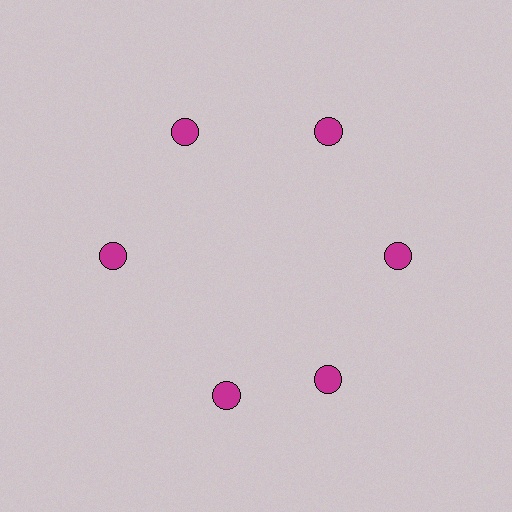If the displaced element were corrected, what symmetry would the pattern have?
It would have 6-fold rotational symmetry — the pattern would map onto itself every 60 degrees.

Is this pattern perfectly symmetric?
No. The 6 magenta circles are arranged in a ring, but one element near the 7 o'clock position is rotated out of alignment along the ring, breaking the 6-fold rotational symmetry.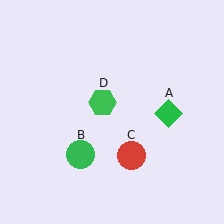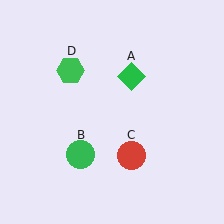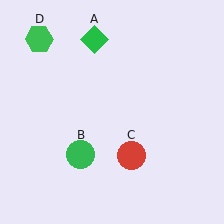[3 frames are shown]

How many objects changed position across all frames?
2 objects changed position: green diamond (object A), green hexagon (object D).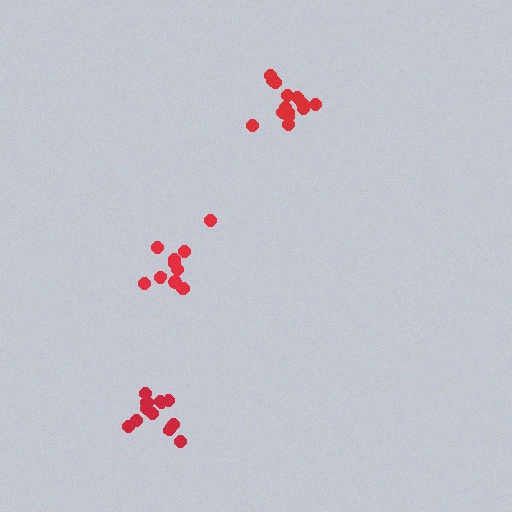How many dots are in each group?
Group 1: 12 dots, Group 2: 14 dots, Group 3: 10 dots (36 total).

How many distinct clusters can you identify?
There are 3 distinct clusters.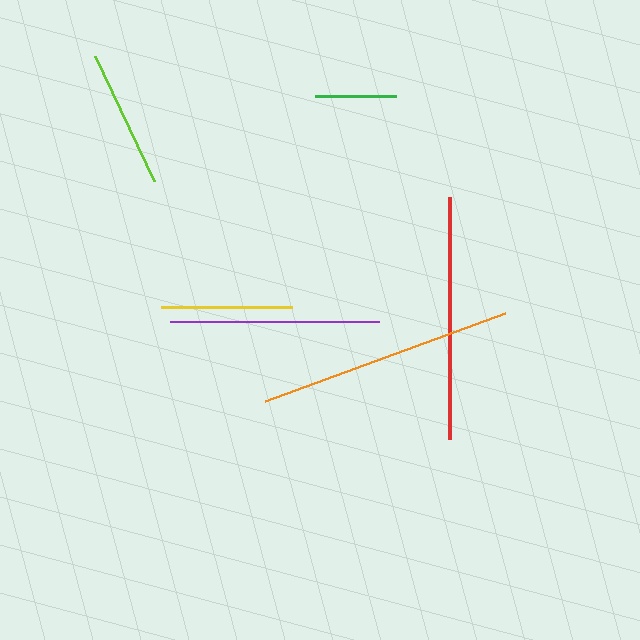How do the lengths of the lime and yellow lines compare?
The lime and yellow lines are approximately the same length.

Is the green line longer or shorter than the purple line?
The purple line is longer than the green line.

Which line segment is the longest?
The orange line is the longest at approximately 255 pixels.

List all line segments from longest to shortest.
From longest to shortest: orange, red, purple, lime, yellow, green.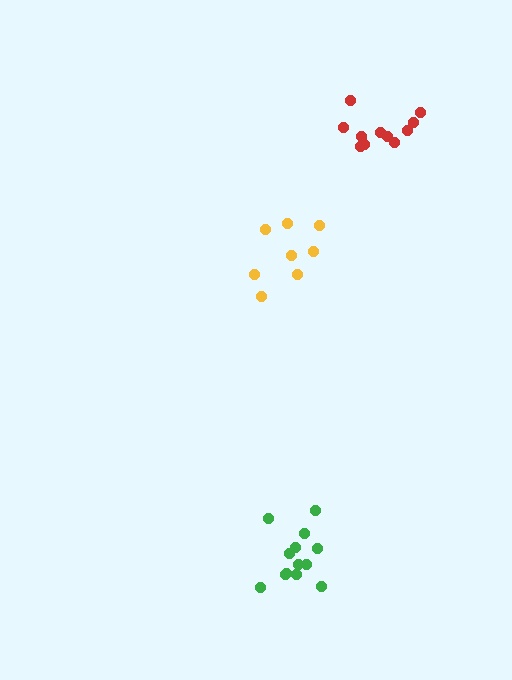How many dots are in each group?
Group 1: 13 dots, Group 2: 11 dots, Group 3: 8 dots (32 total).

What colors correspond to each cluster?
The clusters are colored: green, red, yellow.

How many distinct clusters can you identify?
There are 3 distinct clusters.